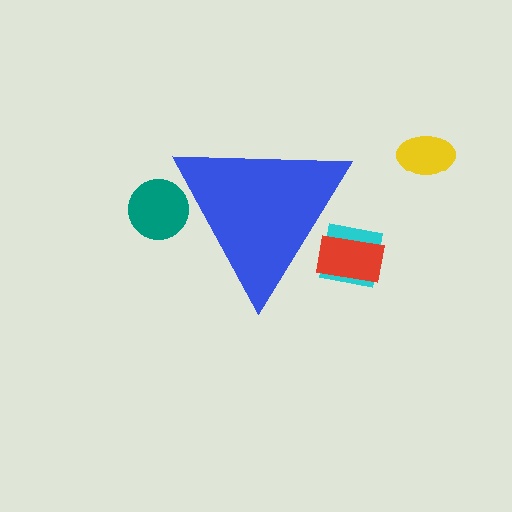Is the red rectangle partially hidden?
Yes, the red rectangle is partially hidden behind the blue triangle.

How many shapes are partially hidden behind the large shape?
3 shapes are partially hidden.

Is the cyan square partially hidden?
Yes, the cyan square is partially hidden behind the blue triangle.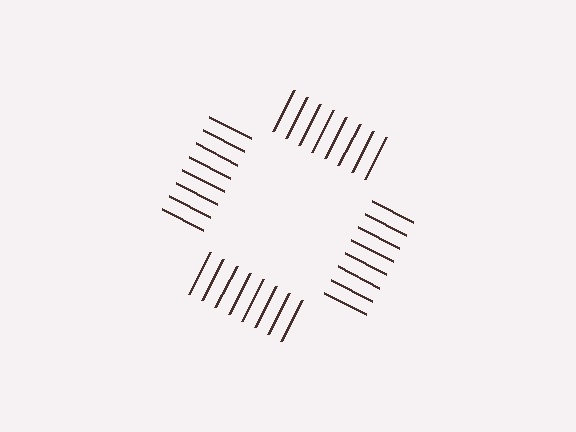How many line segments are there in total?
32 — 8 along each of the 4 edges.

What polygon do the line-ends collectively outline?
An illusory square — the line segments terminate on its edges but no continuous stroke is drawn.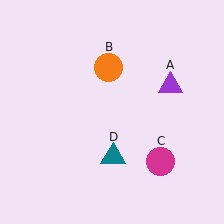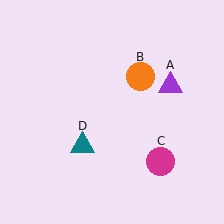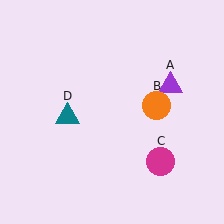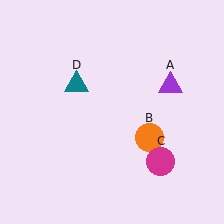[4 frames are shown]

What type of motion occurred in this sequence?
The orange circle (object B), teal triangle (object D) rotated clockwise around the center of the scene.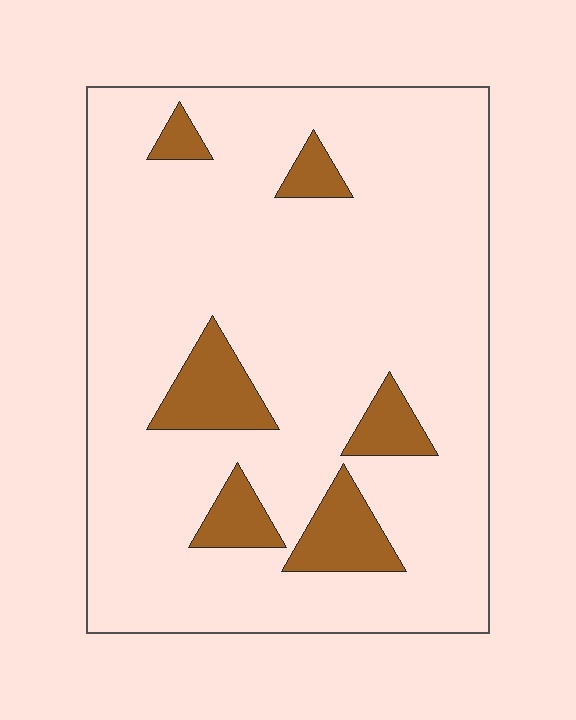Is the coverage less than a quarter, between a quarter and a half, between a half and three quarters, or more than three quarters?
Less than a quarter.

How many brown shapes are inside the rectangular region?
6.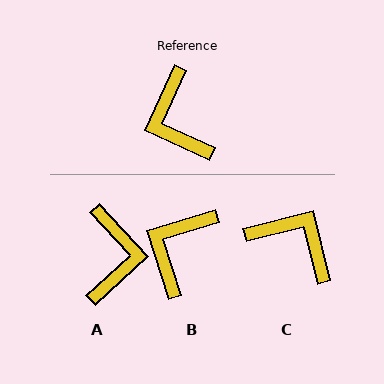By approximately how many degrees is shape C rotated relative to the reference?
Approximately 141 degrees clockwise.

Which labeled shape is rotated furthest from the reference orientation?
A, about 157 degrees away.